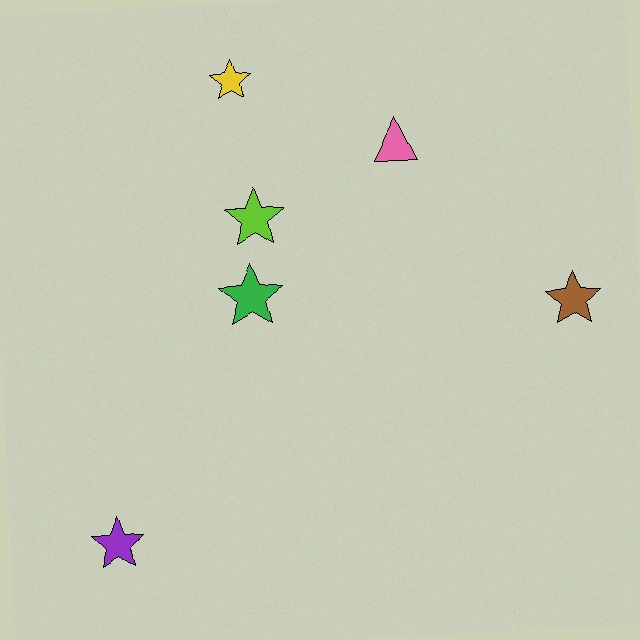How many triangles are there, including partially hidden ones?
There is 1 triangle.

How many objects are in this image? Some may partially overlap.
There are 6 objects.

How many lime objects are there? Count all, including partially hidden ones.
There is 1 lime object.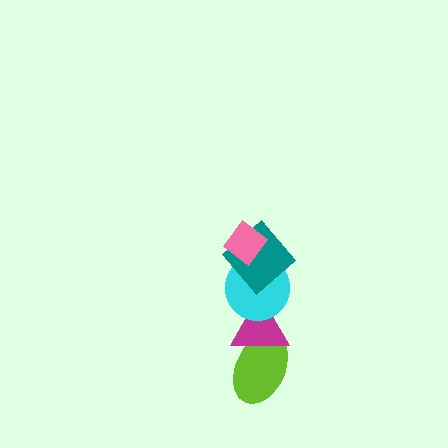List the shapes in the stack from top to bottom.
From top to bottom: the pink diamond, the teal diamond, the cyan circle, the magenta triangle, the lime ellipse.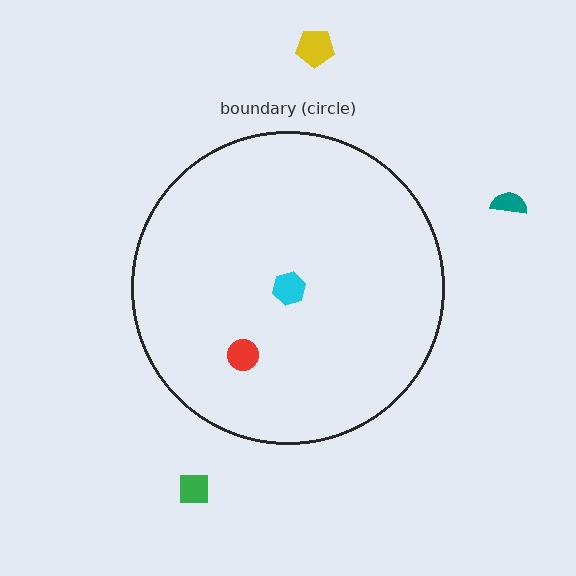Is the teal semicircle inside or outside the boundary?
Outside.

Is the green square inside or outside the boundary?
Outside.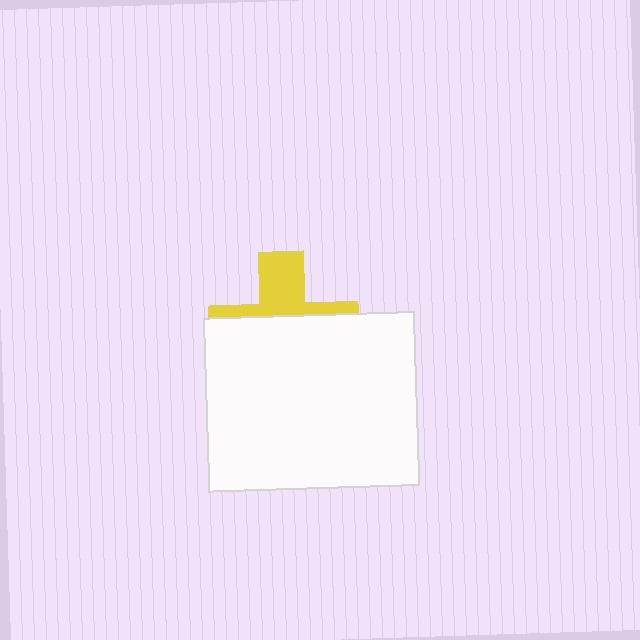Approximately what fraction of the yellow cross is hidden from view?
Roughly 65% of the yellow cross is hidden behind the white rectangle.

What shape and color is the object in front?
The object in front is a white rectangle.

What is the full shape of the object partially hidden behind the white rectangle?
The partially hidden object is a yellow cross.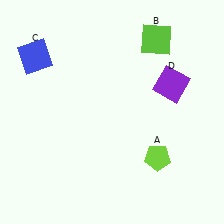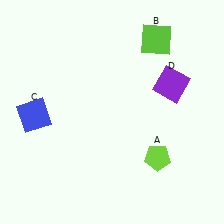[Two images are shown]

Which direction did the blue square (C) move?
The blue square (C) moved down.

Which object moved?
The blue square (C) moved down.